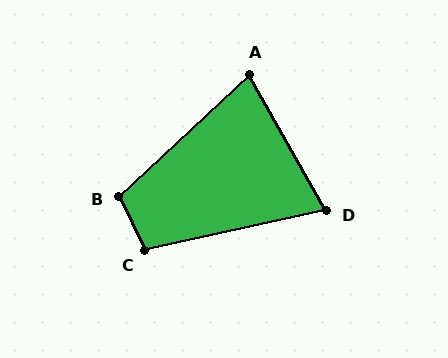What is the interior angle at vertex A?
Approximately 77 degrees (acute).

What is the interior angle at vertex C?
Approximately 103 degrees (obtuse).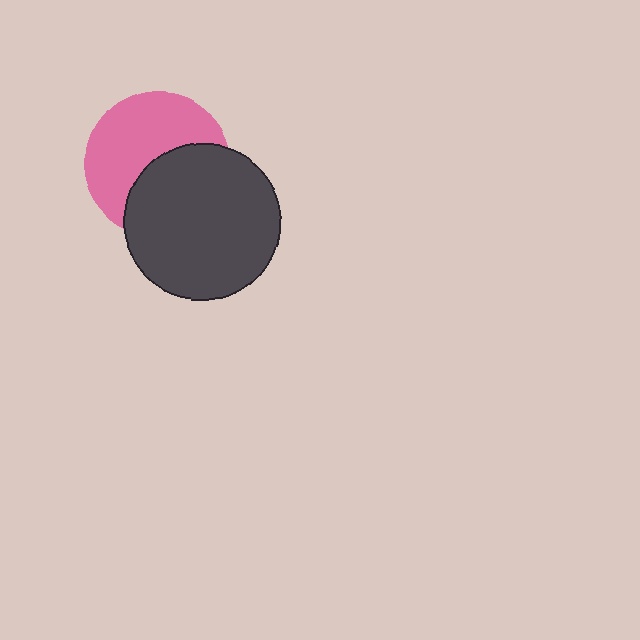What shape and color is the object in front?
The object in front is a dark gray circle.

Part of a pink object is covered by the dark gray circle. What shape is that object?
It is a circle.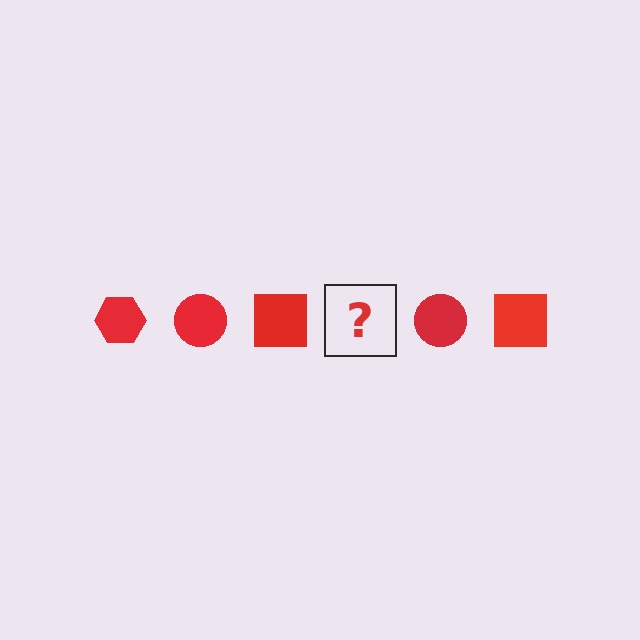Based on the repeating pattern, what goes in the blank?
The blank should be a red hexagon.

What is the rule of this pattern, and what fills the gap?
The rule is that the pattern cycles through hexagon, circle, square shapes in red. The gap should be filled with a red hexagon.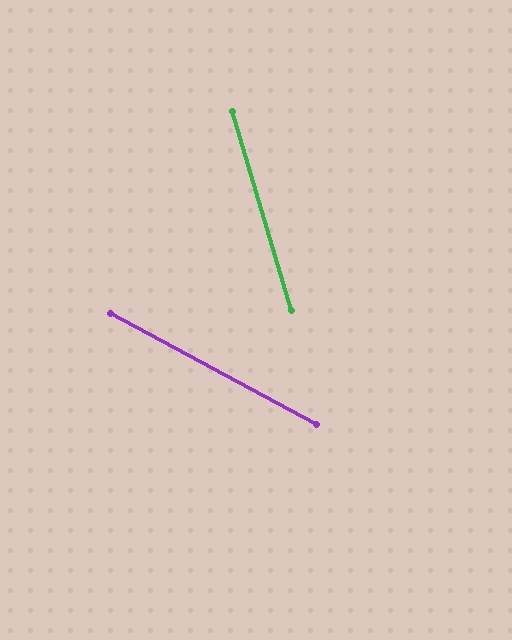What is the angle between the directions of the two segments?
Approximately 45 degrees.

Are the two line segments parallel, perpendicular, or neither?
Neither parallel nor perpendicular — they differ by about 45°.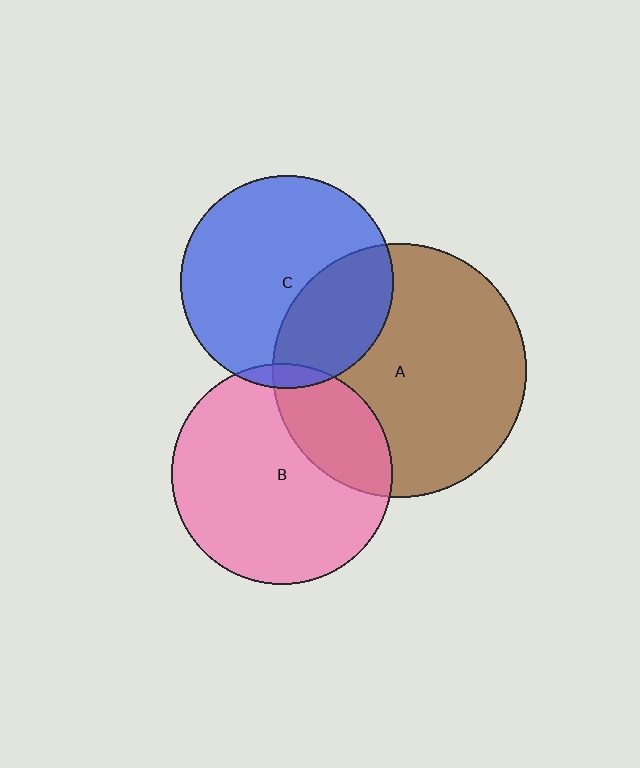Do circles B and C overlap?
Yes.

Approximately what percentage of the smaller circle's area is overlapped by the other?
Approximately 5%.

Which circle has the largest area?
Circle A (brown).